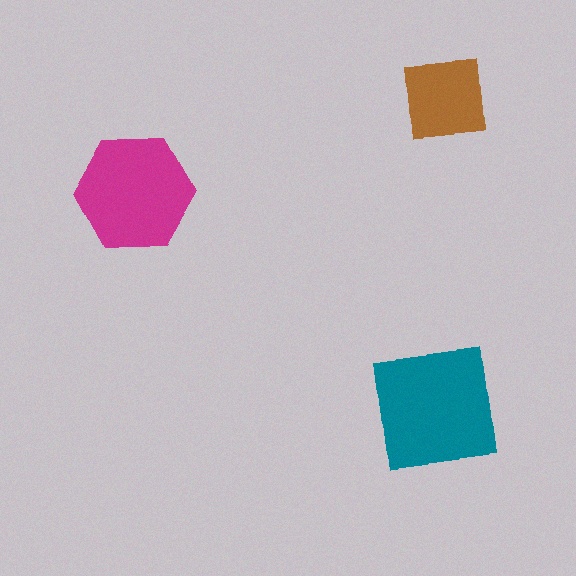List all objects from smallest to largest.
The brown square, the magenta hexagon, the teal square.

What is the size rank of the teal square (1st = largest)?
1st.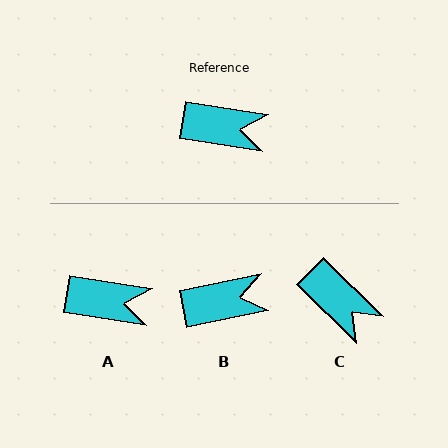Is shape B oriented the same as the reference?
No, it is off by about 20 degrees.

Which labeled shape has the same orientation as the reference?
A.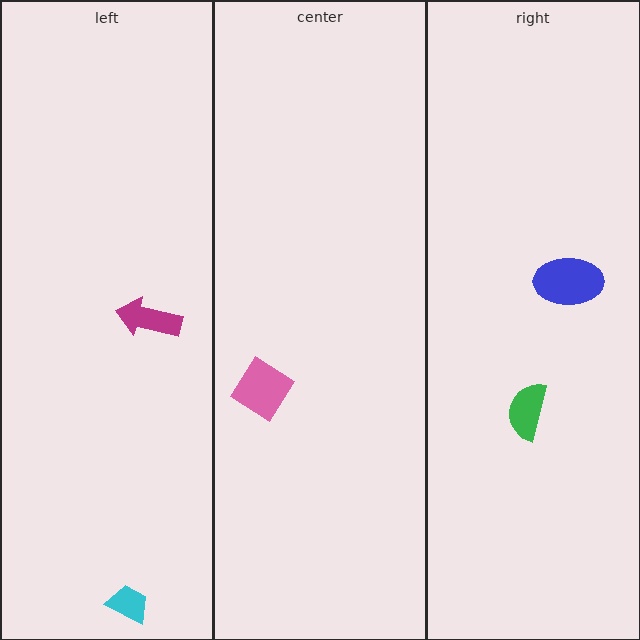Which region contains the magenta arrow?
The left region.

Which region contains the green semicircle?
The right region.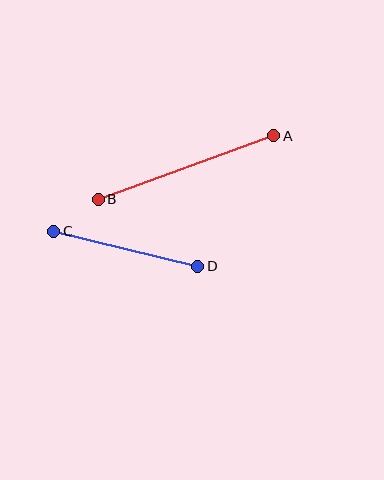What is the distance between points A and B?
The distance is approximately 186 pixels.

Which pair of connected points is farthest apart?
Points A and B are farthest apart.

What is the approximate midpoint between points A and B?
The midpoint is at approximately (186, 168) pixels.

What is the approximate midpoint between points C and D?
The midpoint is at approximately (126, 249) pixels.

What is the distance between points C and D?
The distance is approximately 148 pixels.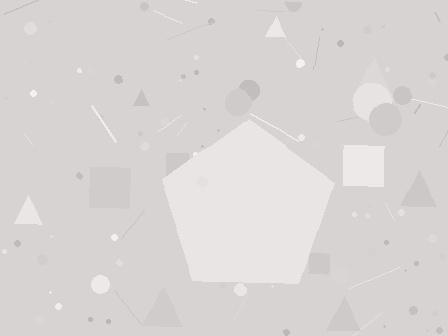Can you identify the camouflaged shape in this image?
The camouflaged shape is a pentagon.